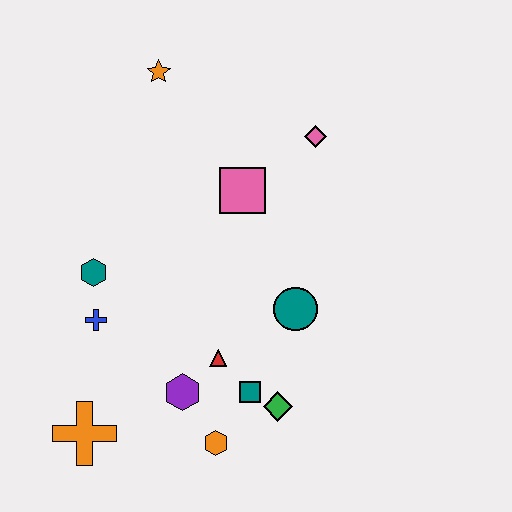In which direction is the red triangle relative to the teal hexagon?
The red triangle is to the right of the teal hexagon.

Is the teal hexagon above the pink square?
No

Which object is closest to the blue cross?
The teal hexagon is closest to the blue cross.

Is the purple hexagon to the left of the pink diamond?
Yes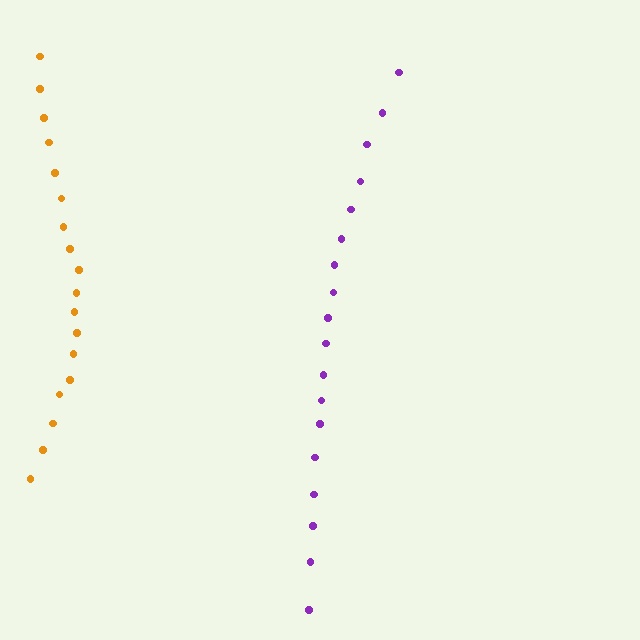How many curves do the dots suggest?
There are 2 distinct paths.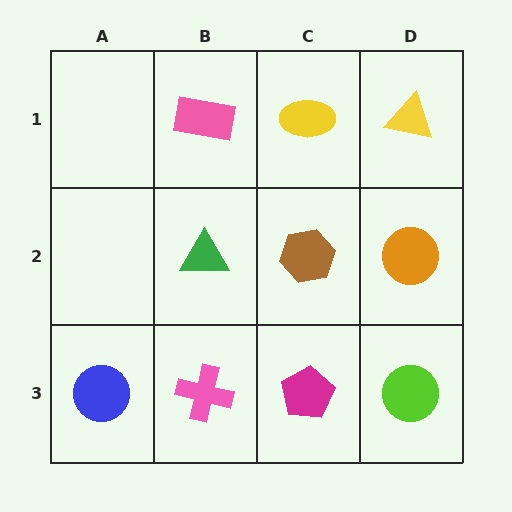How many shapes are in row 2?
3 shapes.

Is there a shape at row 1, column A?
No, that cell is empty.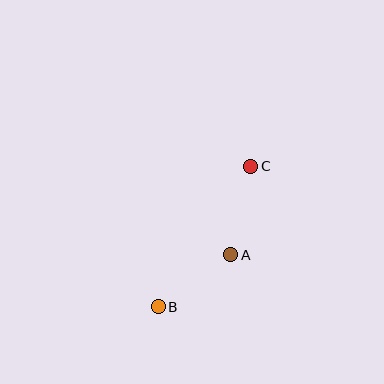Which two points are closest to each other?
Points A and B are closest to each other.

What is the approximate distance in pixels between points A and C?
The distance between A and C is approximately 91 pixels.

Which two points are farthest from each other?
Points B and C are farthest from each other.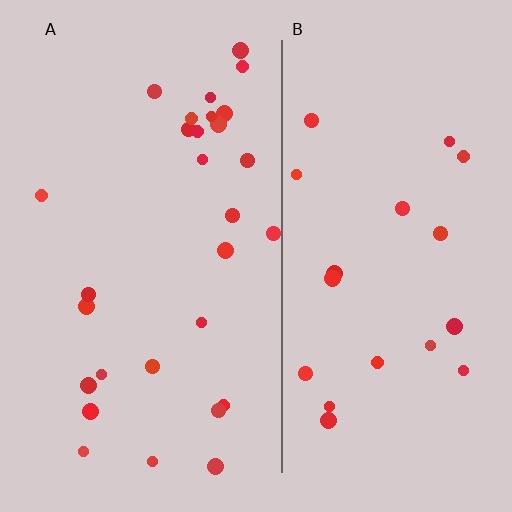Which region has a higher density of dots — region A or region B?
A (the left).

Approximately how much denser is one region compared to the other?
Approximately 1.5× — region A over region B.